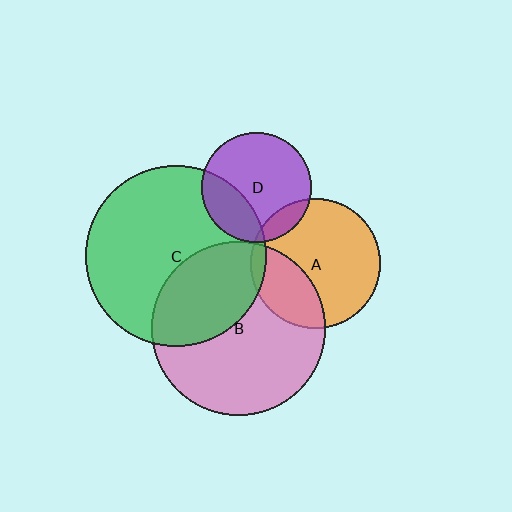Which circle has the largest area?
Circle C (green).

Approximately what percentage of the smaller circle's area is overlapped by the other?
Approximately 30%.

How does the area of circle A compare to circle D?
Approximately 1.4 times.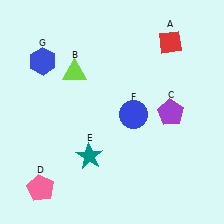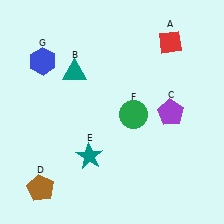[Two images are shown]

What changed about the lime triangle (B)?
In Image 1, B is lime. In Image 2, it changed to teal.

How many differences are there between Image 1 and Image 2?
There are 3 differences between the two images.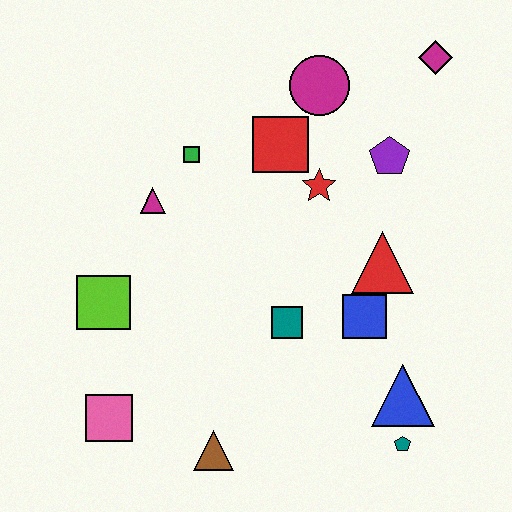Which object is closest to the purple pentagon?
The red star is closest to the purple pentagon.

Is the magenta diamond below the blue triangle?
No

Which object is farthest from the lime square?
The magenta diamond is farthest from the lime square.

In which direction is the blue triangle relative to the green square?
The blue triangle is below the green square.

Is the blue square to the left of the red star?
No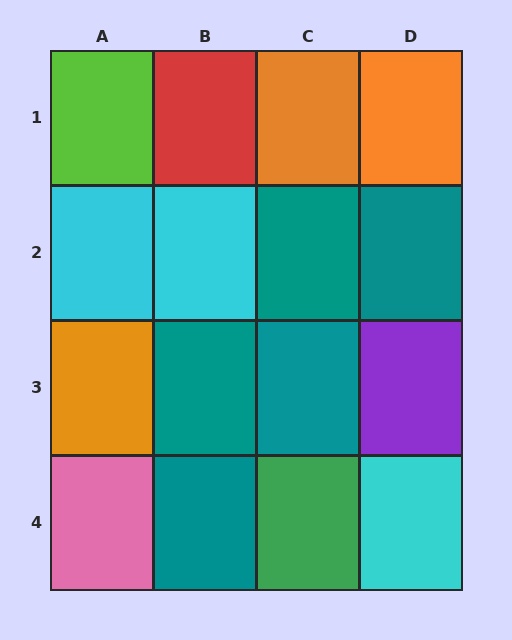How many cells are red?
1 cell is red.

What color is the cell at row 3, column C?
Teal.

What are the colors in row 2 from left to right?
Cyan, cyan, teal, teal.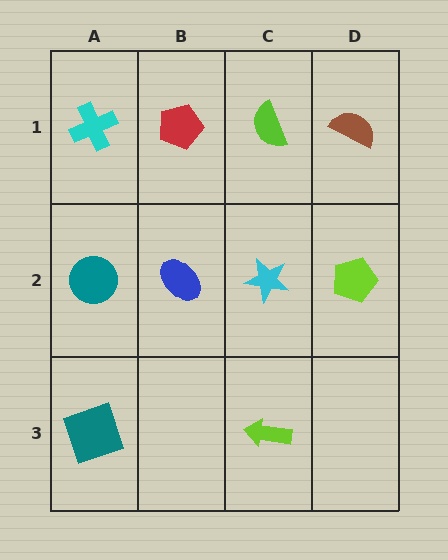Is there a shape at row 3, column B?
No, that cell is empty.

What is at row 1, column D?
A brown semicircle.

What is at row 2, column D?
A lime pentagon.